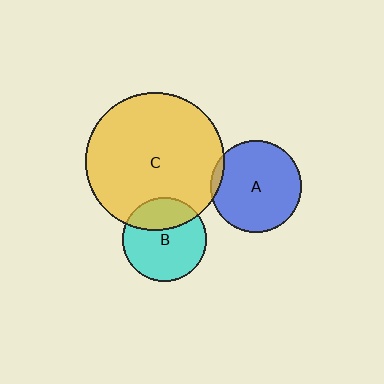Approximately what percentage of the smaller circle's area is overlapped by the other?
Approximately 30%.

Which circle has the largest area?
Circle C (yellow).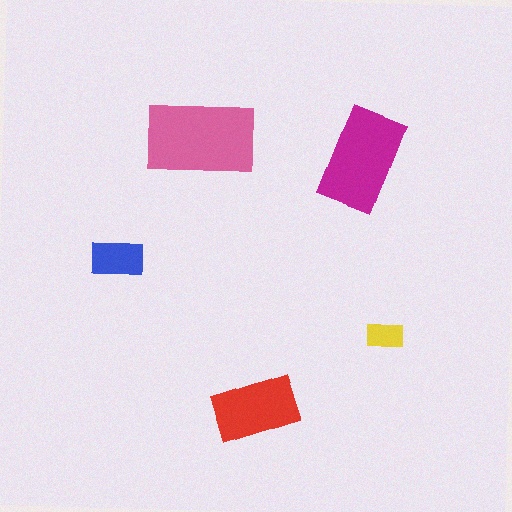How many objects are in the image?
There are 5 objects in the image.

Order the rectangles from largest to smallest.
the pink one, the magenta one, the red one, the blue one, the yellow one.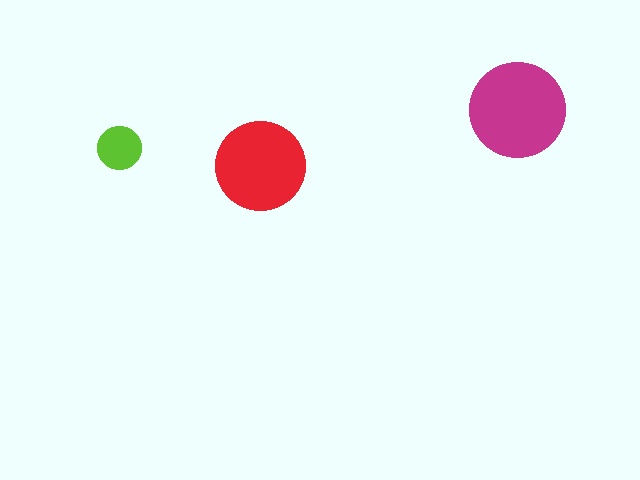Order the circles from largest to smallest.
the magenta one, the red one, the lime one.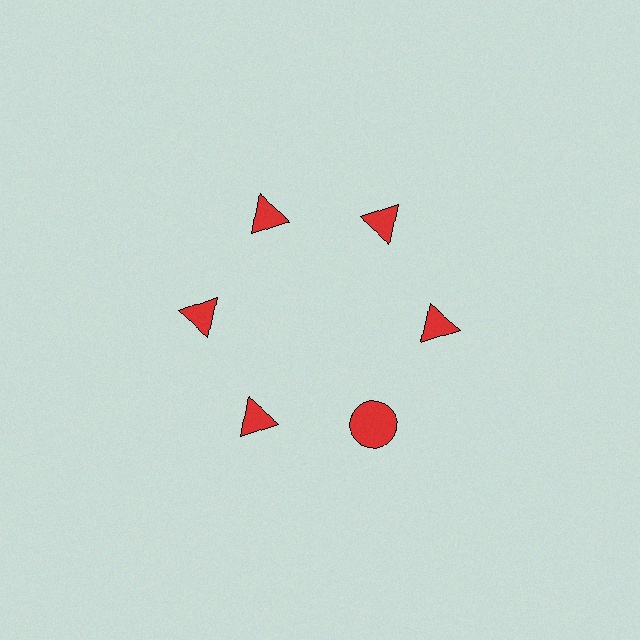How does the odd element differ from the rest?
It has a different shape: circle instead of triangle.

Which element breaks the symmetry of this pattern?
The red circle at roughly the 5 o'clock position breaks the symmetry. All other shapes are red triangles.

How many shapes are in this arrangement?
There are 6 shapes arranged in a ring pattern.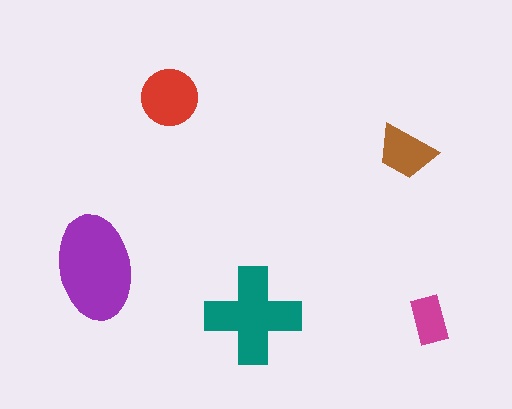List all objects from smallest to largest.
The magenta rectangle, the brown trapezoid, the red circle, the teal cross, the purple ellipse.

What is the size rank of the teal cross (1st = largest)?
2nd.